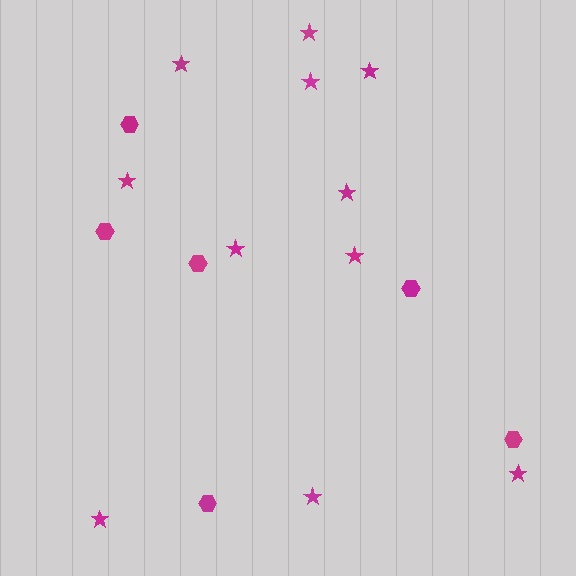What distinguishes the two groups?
There are 2 groups: one group of hexagons (6) and one group of stars (11).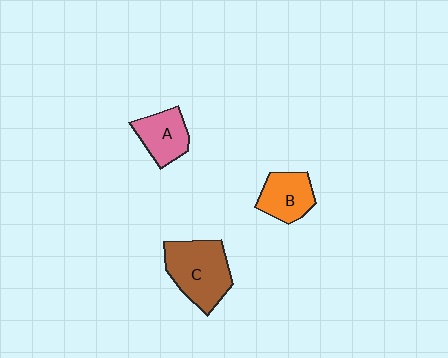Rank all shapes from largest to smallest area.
From largest to smallest: C (brown), B (orange), A (pink).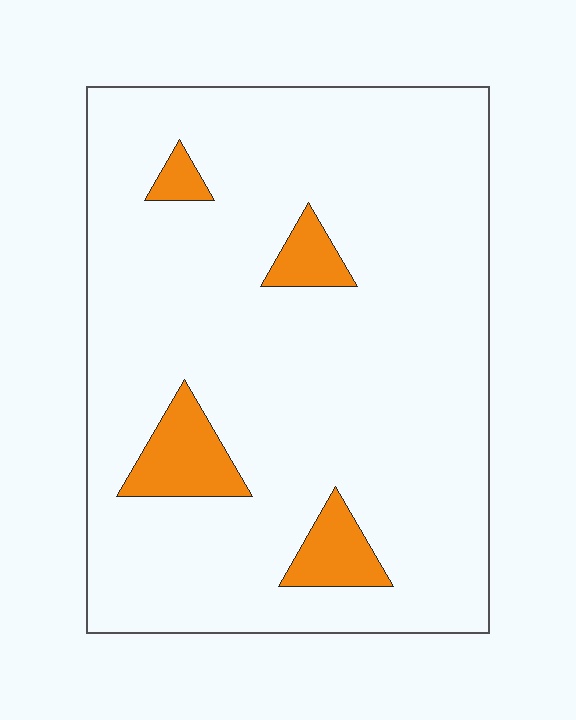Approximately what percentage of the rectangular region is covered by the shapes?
Approximately 10%.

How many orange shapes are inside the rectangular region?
4.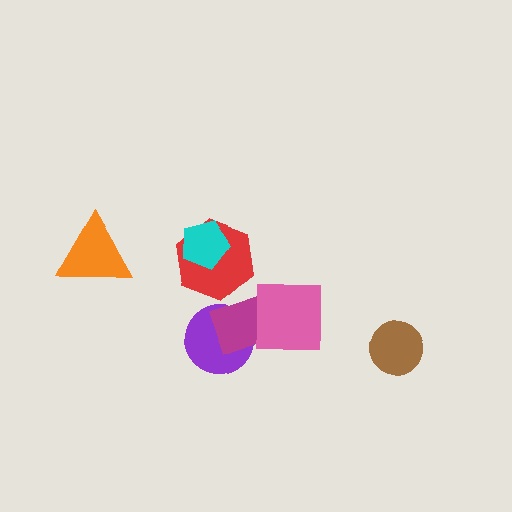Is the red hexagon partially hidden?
Yes, it is partially covered by another shape.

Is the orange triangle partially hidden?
No, no other shape covers it.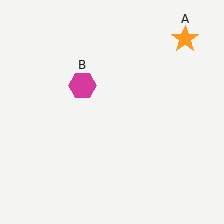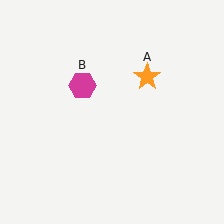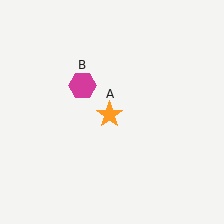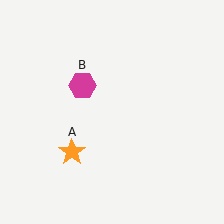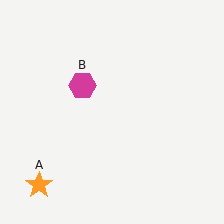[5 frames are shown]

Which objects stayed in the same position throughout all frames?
Magenta hexagon (object B) remained stationary.